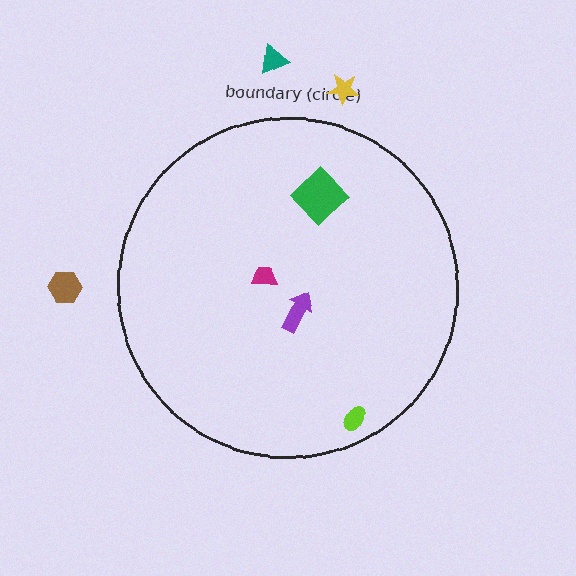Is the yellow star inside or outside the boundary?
Outside.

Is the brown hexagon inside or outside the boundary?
Outside.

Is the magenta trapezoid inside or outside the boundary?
Inside.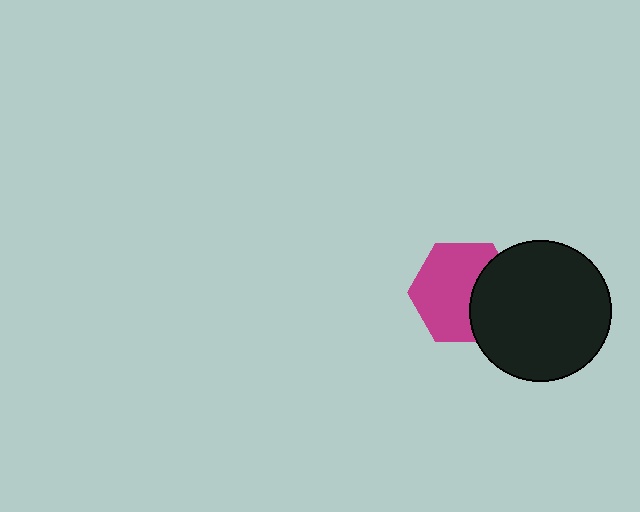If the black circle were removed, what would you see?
You would see the complete magenta hexagon.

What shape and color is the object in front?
The object in front is a black circle.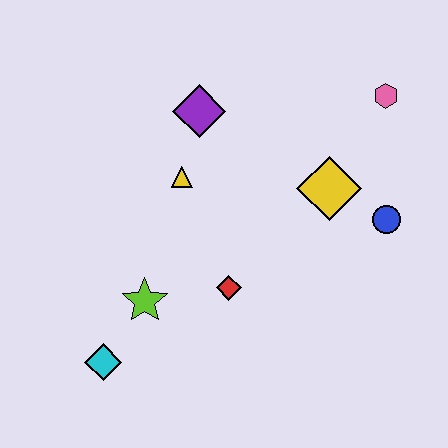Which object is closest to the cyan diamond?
The lime star is closest to the cyan diamond.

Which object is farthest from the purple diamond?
The cyan diamond is farthest from the purple diamond.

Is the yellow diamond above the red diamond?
Yes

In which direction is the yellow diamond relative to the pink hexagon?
The yellow diamond is below the pink hexagon.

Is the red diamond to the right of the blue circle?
No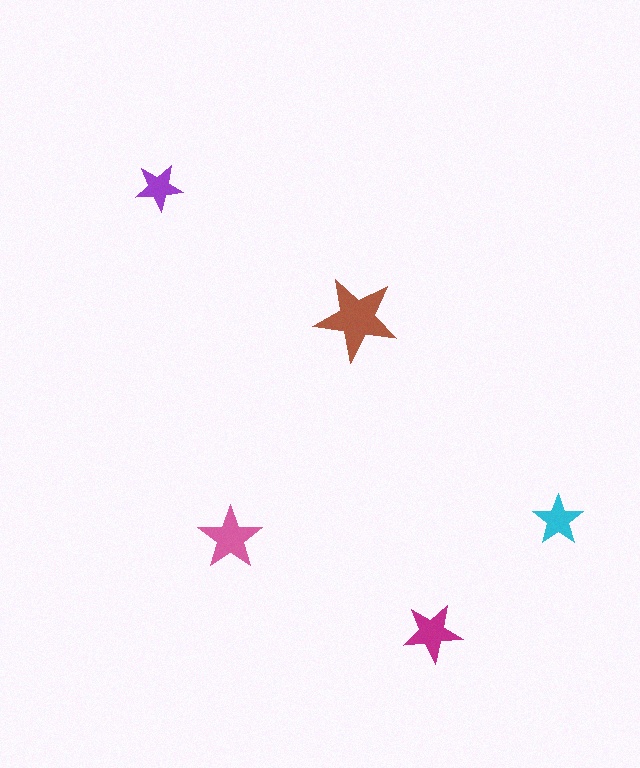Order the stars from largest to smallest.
the brown one, the pink one, the magenta one, the cyan one, the purple one.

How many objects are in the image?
There are 5 objects in the image.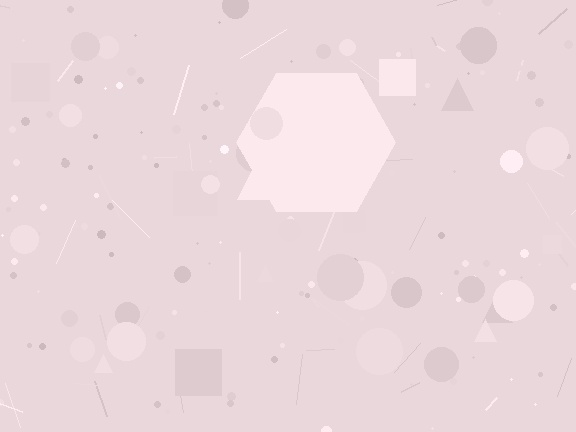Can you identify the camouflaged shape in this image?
The camouflaged shape is a hexagon.